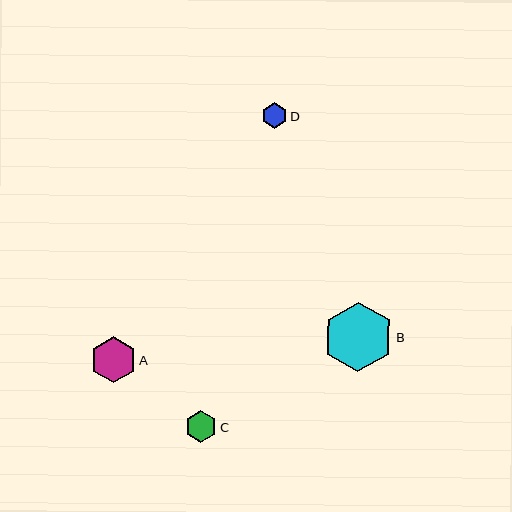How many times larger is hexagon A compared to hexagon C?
Hexagon A is approximately 1.5 times the size of hexagon C.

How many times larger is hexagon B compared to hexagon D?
Hexagon B is approximately 2.7 times the size of hexagon D.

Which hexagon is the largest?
Hexagon B is the largest with a size of approximately 69 pixels.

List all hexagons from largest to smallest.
From largest to smallest: B, A, C, D.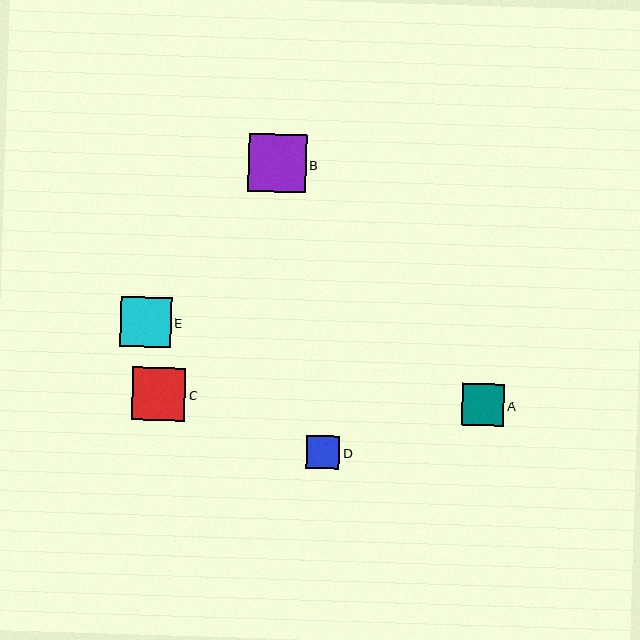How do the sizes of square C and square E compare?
Square C and square E are approximately the same size.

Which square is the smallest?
Square D is the smallest with a size of approximately 33 pixels.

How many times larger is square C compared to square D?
Square C is approximately 1.6 times the size of square D.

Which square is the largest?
Square B is the largest with a size of approximately 58 pixels.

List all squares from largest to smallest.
From largest to smallest: B, C, E, A, D.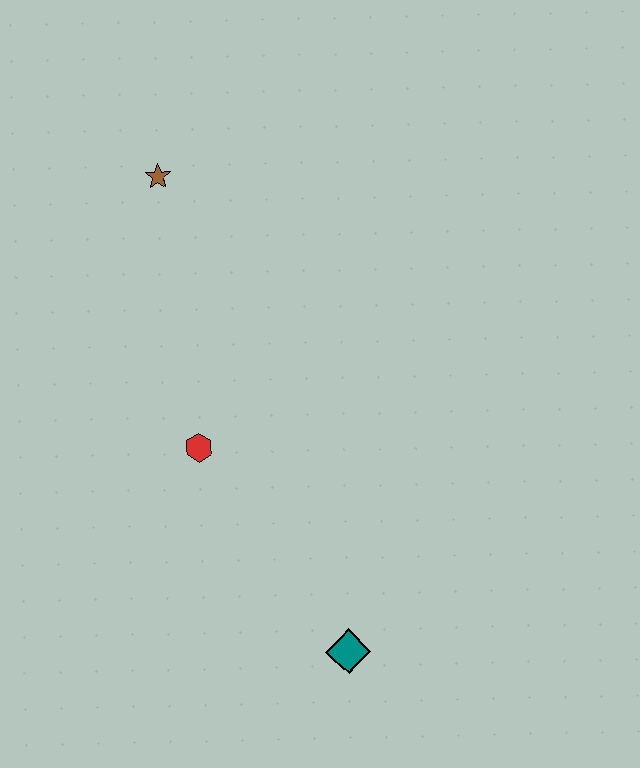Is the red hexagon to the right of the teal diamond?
No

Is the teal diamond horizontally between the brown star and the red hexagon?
No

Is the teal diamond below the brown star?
Yes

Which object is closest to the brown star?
The red hexagon is closest to the brown star.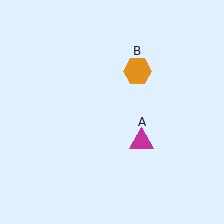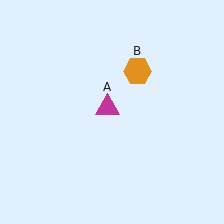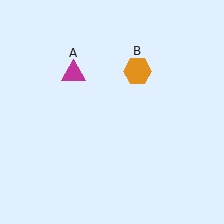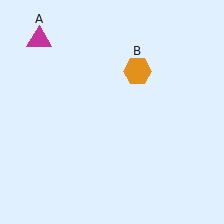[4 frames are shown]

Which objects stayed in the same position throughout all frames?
Orange hexagon (object B) remained stationary.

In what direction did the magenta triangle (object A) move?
The magenta triangle (object A) moved up and to the left.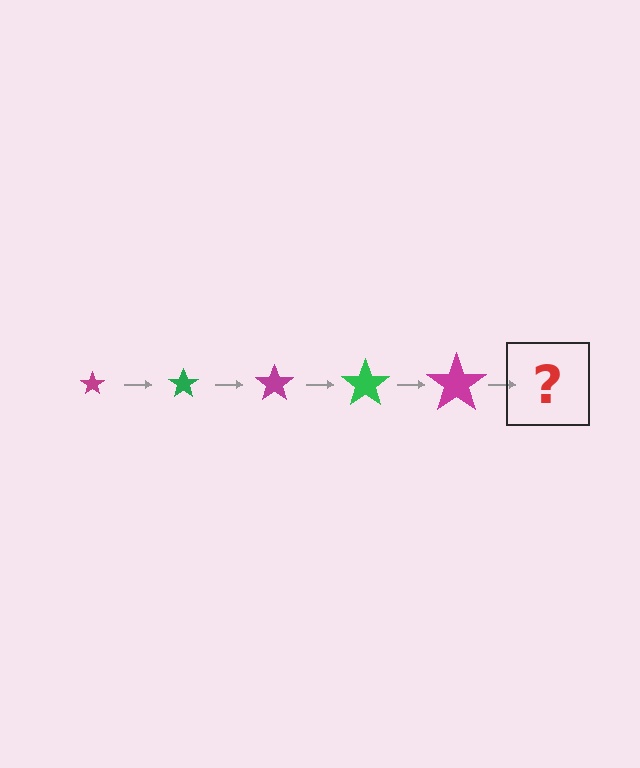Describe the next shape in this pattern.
It should be a green star, larger than the previous one.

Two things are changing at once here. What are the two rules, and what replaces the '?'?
The two rules are that the star grows larger each step and the color cycles through magenta and green. The '?' should be a green star, larger than the previous one.